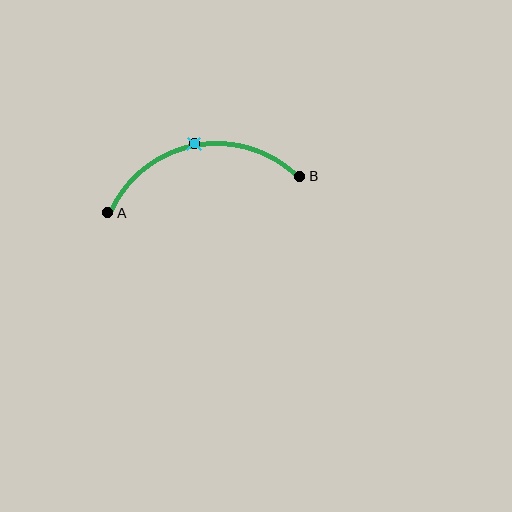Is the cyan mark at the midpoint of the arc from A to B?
Yes. The cyan mark lies on the arc at equal arc-length from both A and B — it is the arc midpoint.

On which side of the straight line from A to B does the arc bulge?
The arc bulges above the straight line connecting A and B.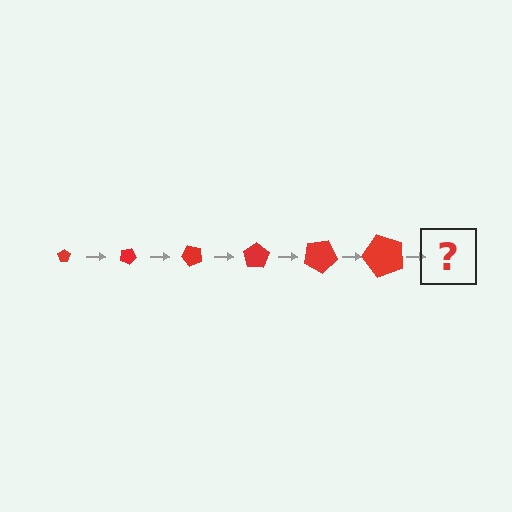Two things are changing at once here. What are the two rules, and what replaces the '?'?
The two rules are that the pentagon grows larger each step and it rotates 25 degrees each step. The '?' should be a pentagon, larger than the previous one and rotated 150 degrees from the start.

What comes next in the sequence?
The next element should be a pentagon, larger than the previous one and rotated 150 degrees from the start.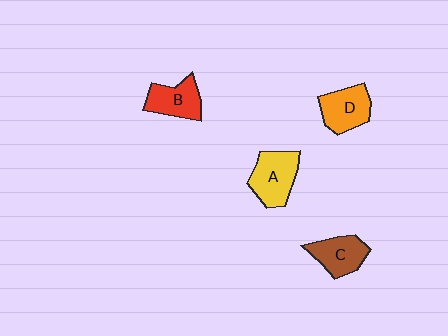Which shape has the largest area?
Shape A (yellow).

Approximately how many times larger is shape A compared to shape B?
Approximately 1.2 times.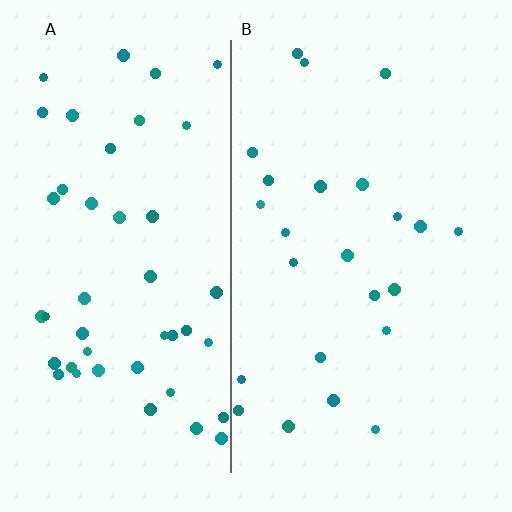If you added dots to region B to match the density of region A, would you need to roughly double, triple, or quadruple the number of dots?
Approximately double.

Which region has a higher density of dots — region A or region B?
A (the left).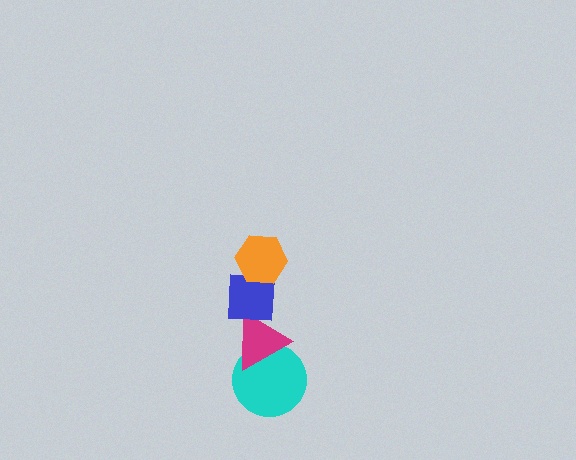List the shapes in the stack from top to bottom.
From top to bottom: the orange hexagon, the blue square, the magenta triangle, the cyan circle.